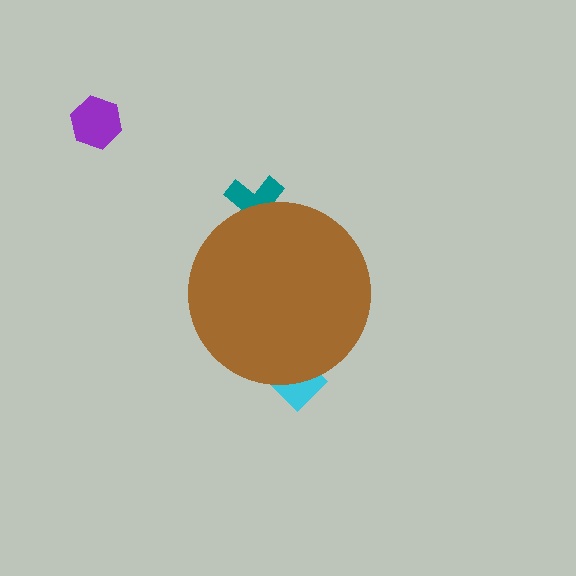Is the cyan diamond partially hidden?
Yes, the cyan diamond is partially hidden behind the brown circle.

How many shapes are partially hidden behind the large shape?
2 shapes are partially hidden.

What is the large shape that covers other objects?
A brown circle.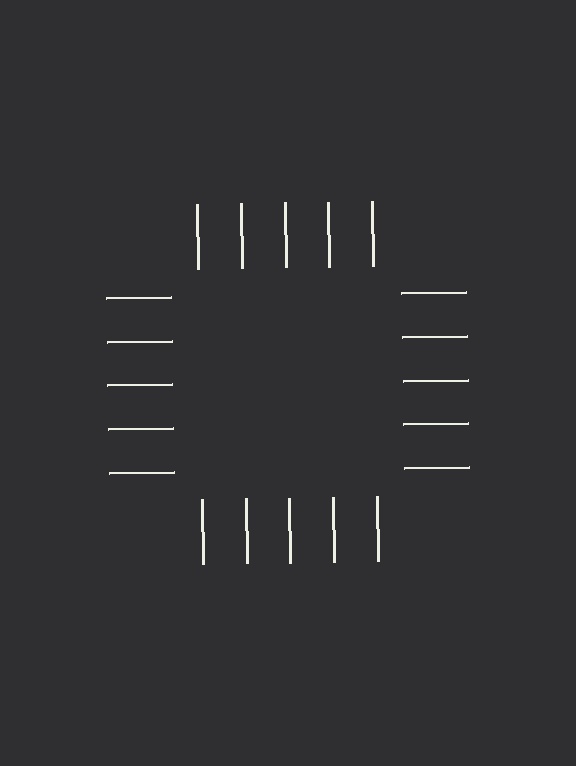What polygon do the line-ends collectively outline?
An illusory square — the line segments terminate on its edges but no continuous stroke is drawn.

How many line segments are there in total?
20 — 5 along each of the 4 edges.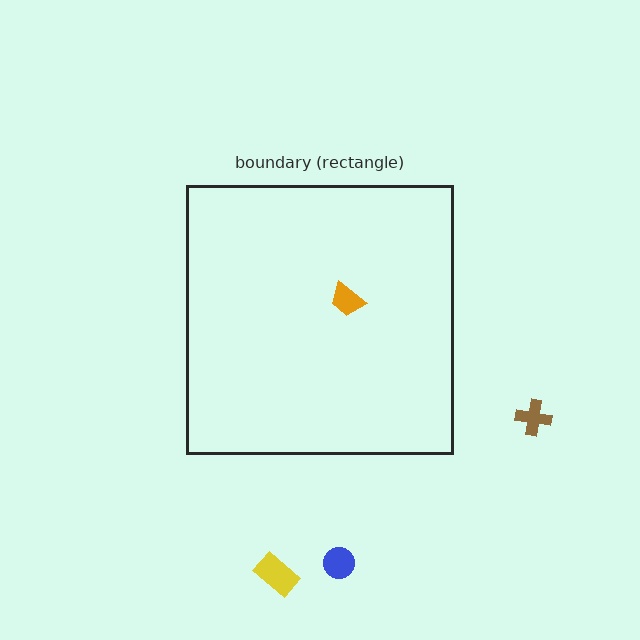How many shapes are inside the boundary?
1 inside, 3 outside.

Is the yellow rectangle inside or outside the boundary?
Outside.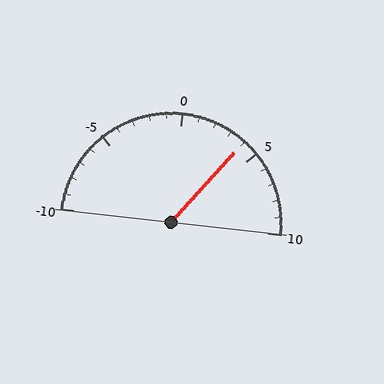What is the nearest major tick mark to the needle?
The nearest major tick mark is 5.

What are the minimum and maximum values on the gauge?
The gauge ranges from -10 to 10.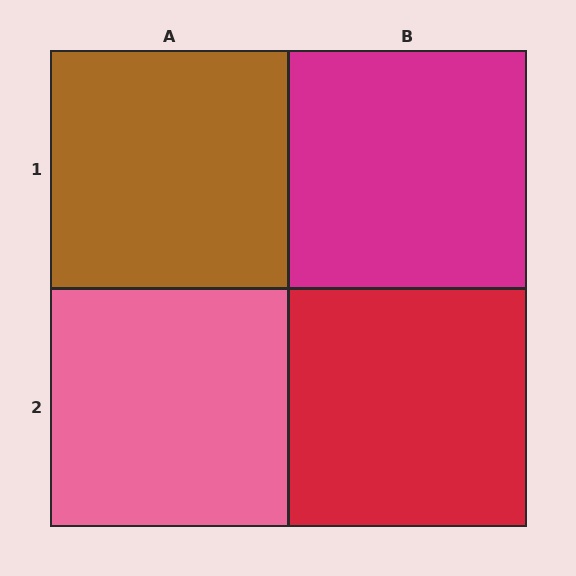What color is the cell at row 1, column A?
Brown.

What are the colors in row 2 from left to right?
Pink, red.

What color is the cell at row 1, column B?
Magenta.